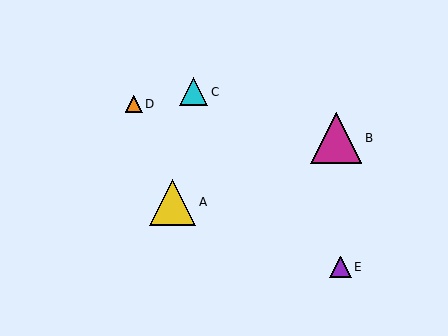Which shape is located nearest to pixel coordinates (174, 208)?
The yellow triangle (labeled A) at (172, 202) is nearest to that location.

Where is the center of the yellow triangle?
The center of the yellow triangle is at (172, 202).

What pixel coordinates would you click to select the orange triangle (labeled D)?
Click at (134, 104) to select the orange triangle D.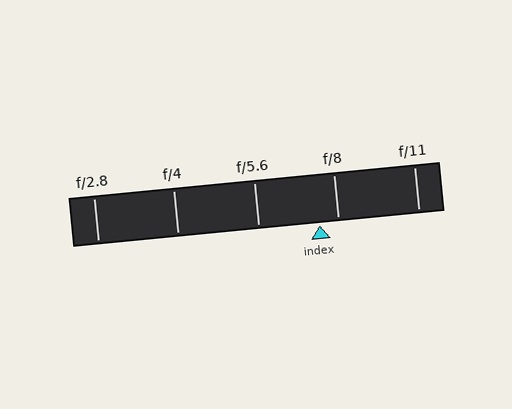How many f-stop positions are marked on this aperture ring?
There are 5 f-stop positions marked.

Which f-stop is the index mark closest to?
The index mark is closest to f/8.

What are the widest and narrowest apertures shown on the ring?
The widest aperture shown is f/2.8 and the narrowest is f/11.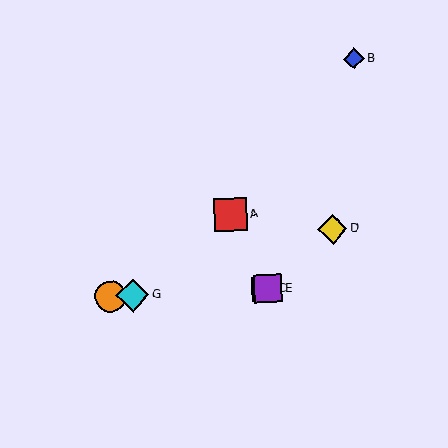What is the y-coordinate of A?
Object A is at y≈215.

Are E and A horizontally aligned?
No, E is at y≈289 and A is at y≈215.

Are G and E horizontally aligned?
Yes, both are at y≈295.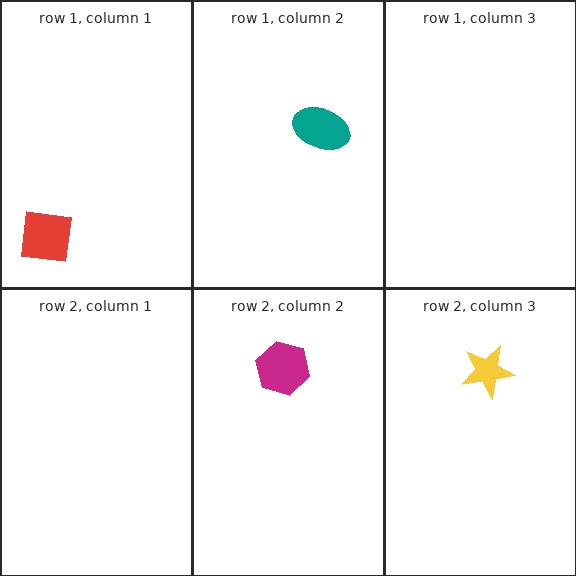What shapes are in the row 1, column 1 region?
The red square.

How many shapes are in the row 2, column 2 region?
1.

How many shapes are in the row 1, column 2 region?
1.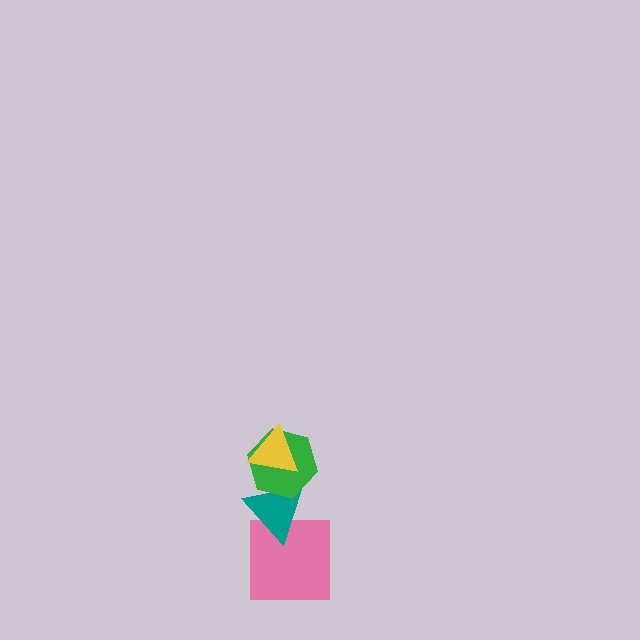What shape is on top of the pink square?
The teal triangle is on top of the pink square.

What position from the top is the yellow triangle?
The yellow triangle is 1st from the top.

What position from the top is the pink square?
The pink square is 4th from the top.